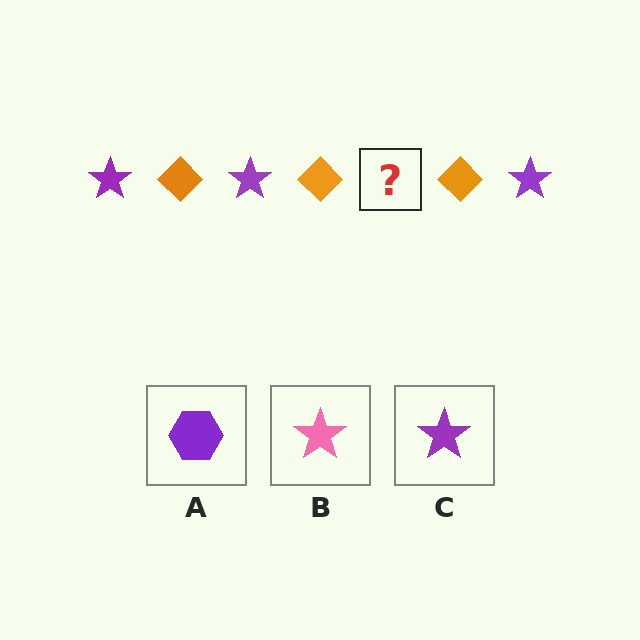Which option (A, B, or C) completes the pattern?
C.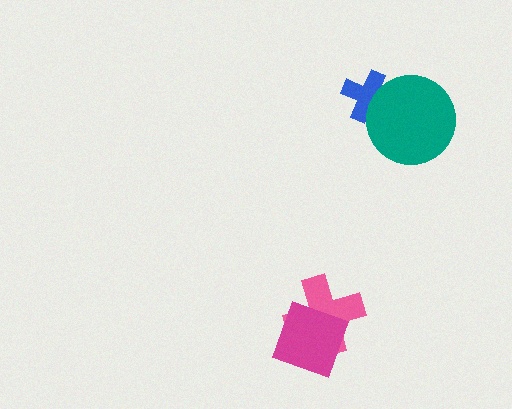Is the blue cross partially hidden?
Yes, it is partially covered by another shape.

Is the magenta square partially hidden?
No, no other shape covers it.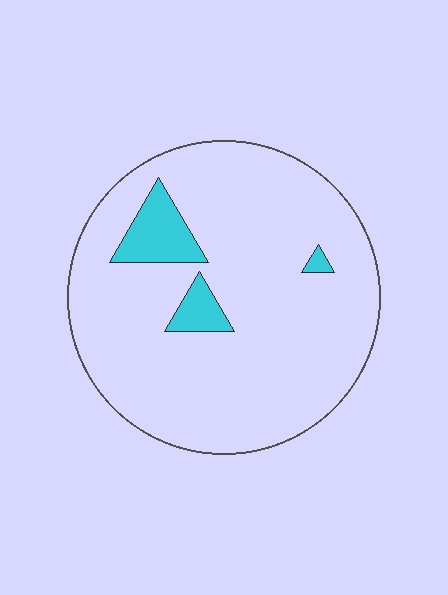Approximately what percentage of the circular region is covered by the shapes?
Approximately 10%.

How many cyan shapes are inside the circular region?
3.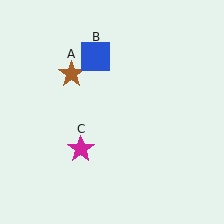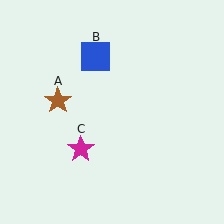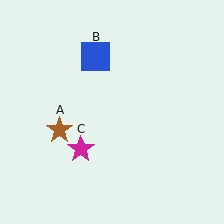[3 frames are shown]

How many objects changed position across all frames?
1 object changed position: brown star (object A).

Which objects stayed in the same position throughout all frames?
Blue square (object B) and magenta star (object C) remained stationary.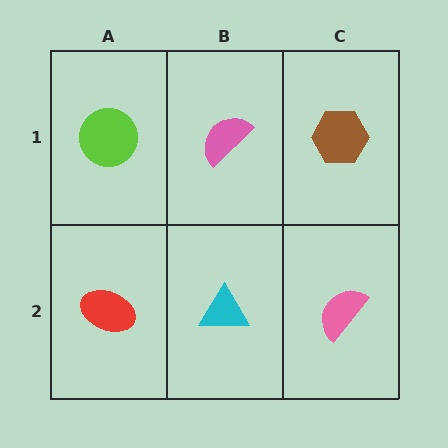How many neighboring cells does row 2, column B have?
3.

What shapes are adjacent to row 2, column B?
A pink semicircle (row 1, column B), a red ellipse (row 2, column A), a pink semicircle (row 2, column C).